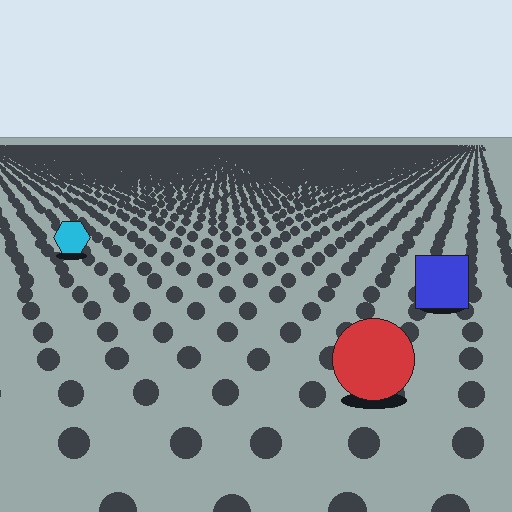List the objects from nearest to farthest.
From nearest to farthest: the red circle, the blue square, the cyan hexagon.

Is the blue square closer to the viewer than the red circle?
No. The red circle is closer — you can tell from the texture gradient: the ground texture is coarser near it.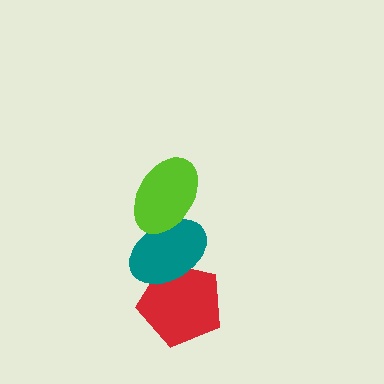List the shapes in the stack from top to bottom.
From top to bottom: the lime ellipse, the teal ellipse, the red pentagon.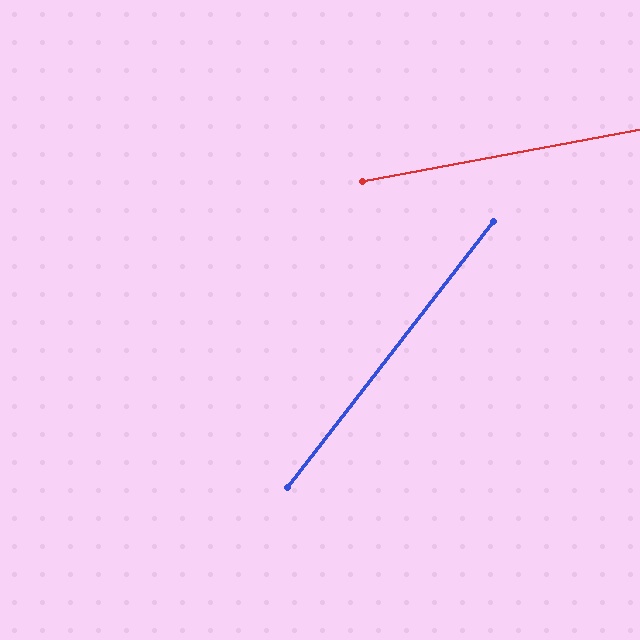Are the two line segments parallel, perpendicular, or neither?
Neither parallel nor perpendicular — they differ by about 42°.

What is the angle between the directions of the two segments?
Approximately 42 degrees.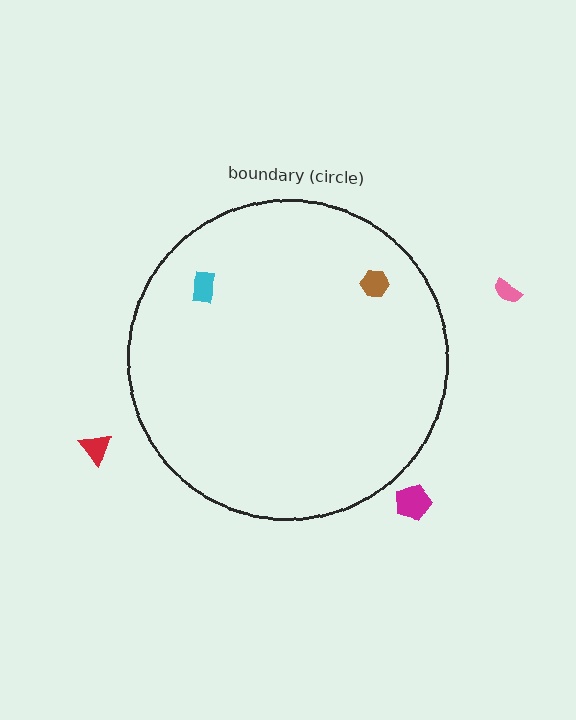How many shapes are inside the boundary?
2 inside, 3 outside.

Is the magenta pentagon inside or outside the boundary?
Outside.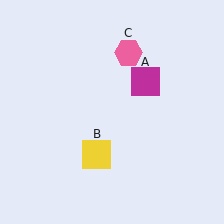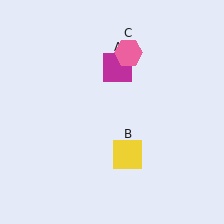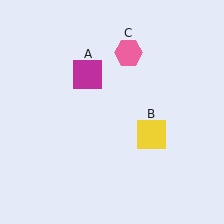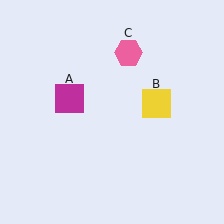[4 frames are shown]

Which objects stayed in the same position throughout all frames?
Pink hexagon (object C) remained stationary.